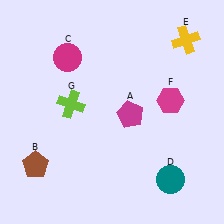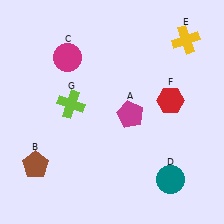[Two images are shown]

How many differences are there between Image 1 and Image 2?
There is 1 difference between the two images.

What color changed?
The hexagon (F) changed from magenta in Image 1 to red in Image 2.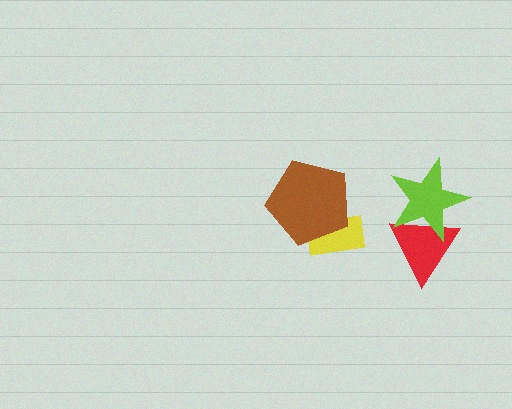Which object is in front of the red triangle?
The lime star is in front of the red triangle.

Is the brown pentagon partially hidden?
No, no other shape covers it.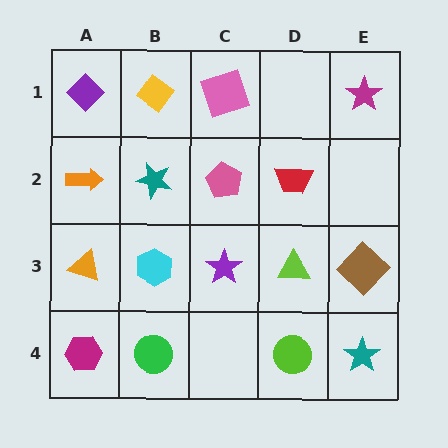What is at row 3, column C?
A purple star.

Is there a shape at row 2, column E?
No, that cell is empty.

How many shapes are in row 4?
4 shapes.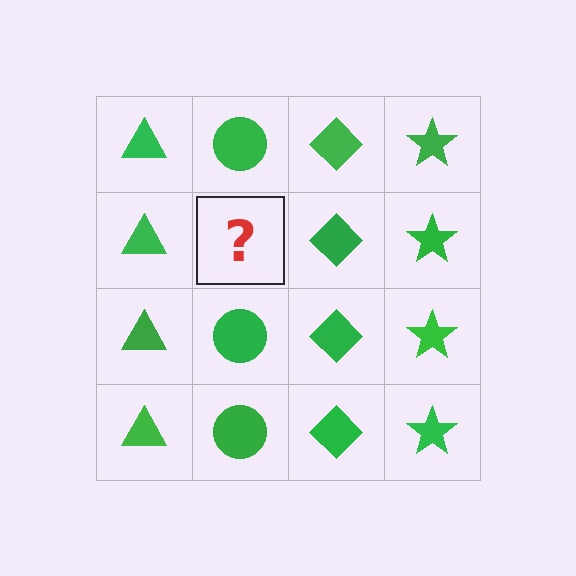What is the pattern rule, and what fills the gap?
The rule is that each column has a consistent shape. The gap should be filled with a green circle.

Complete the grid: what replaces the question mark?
The question mark should be replaced with a green circle.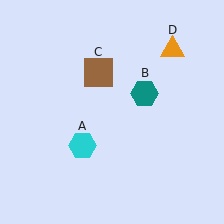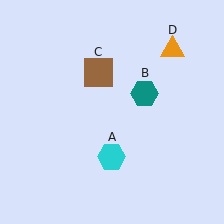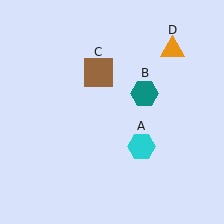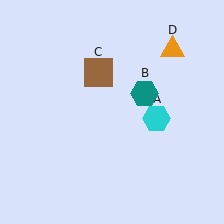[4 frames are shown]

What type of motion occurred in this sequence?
The cyan hexagon (object A) rotated counterclockwise around the center of the scene.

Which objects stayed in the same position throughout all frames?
Teal hexagon (object B) and brown square (object C) and orange triangle (object D) remained stationary.